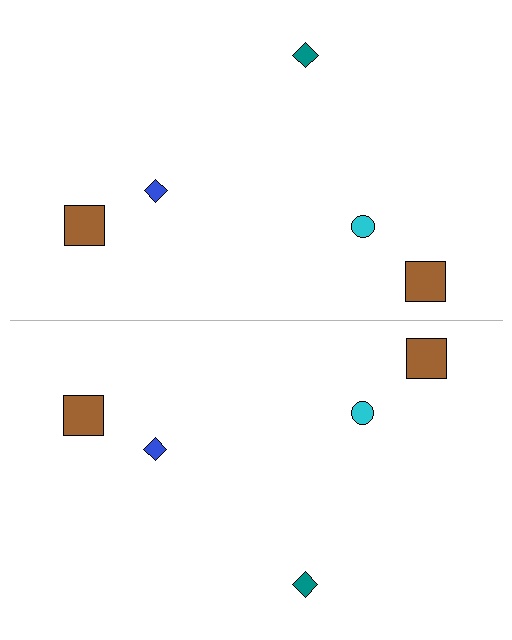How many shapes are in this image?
There are 10 shapes in this image.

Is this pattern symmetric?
Yes, this pattern has bilateral (reflection) symmetry.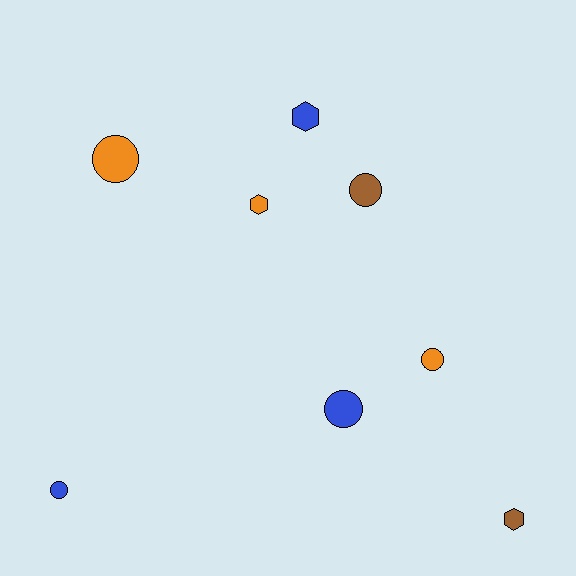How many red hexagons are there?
There are no red hexagons.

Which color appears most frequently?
Orange, with 3 objects.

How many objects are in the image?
There are 8 objects.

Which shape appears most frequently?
Circle, with 5 objects.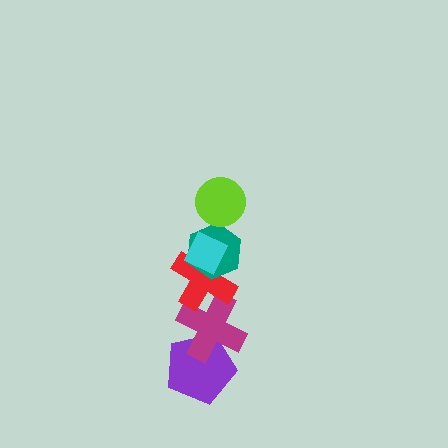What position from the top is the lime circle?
The lime circle is 1st from the top.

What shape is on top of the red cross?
The teal hexagon is on top of the red cross.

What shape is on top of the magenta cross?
The red cross is on top of the magenta cross.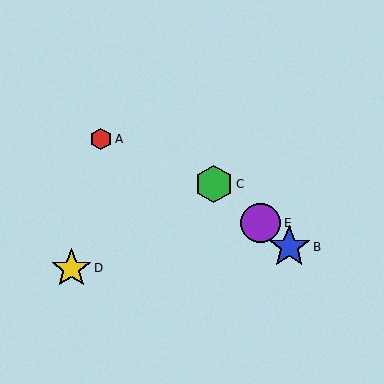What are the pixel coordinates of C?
Object C is at (214, 184).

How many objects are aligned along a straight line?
3 objects (B, C, E) are aligned along a straight line.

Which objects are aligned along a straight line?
Objects B, C, E are aligned along a straight line.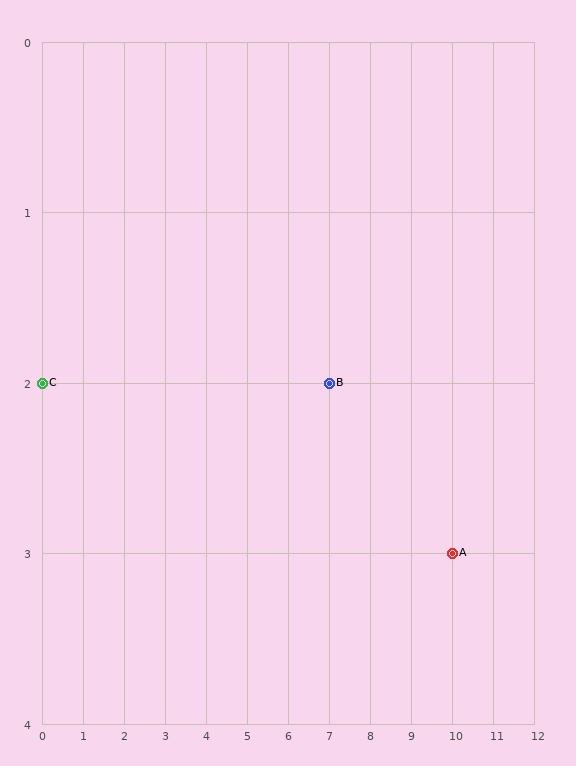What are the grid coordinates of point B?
Point B is at grid coordinates (7, 2).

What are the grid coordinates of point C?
Point C is at grid coordinates (0, 2).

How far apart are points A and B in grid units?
Points A and B are 3 columns and 1 row apart (about 3.2 grid units diagonally).